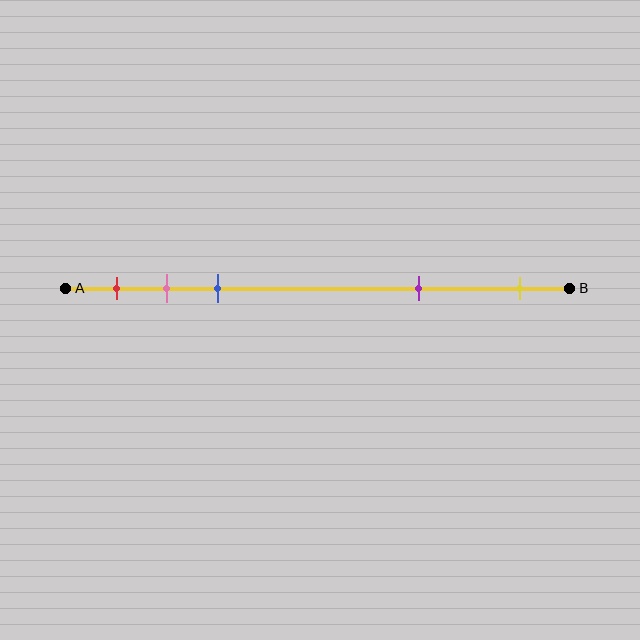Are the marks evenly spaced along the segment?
No, the marks are not evenly spaced.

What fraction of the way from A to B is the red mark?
The red mark is approximately 10% (0.1) of the way from A to B.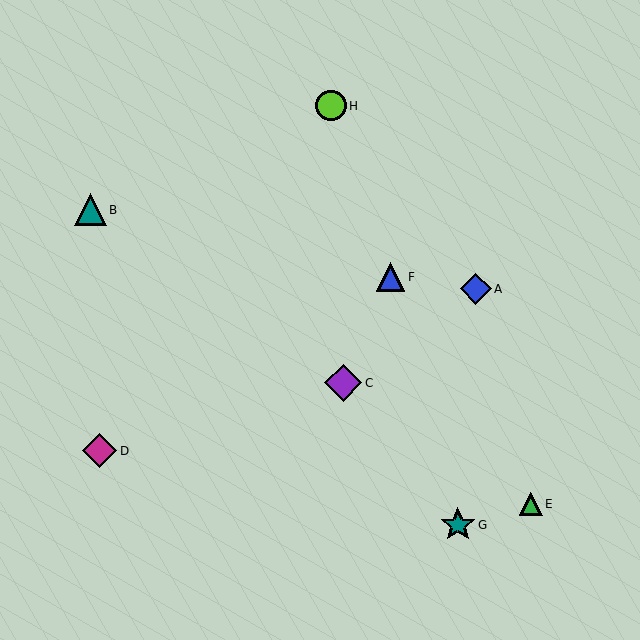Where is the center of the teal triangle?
The center of the teal triangle is at (90, 210).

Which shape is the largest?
The purple diamond (labeled C) is the largest.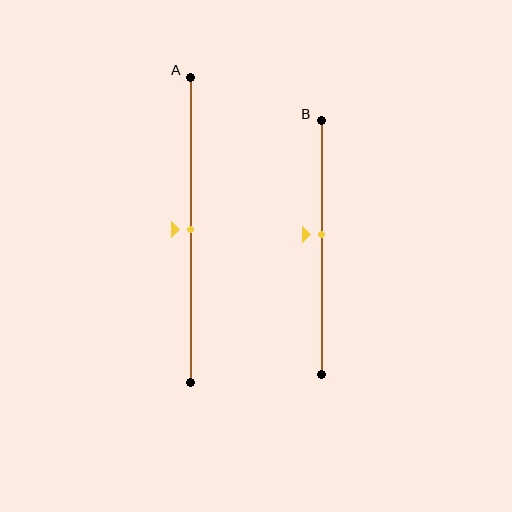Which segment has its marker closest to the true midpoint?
Segment A has its marker closest to the true midpoint.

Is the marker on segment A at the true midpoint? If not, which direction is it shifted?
Yes, the marker on segment A is at the true midpoint.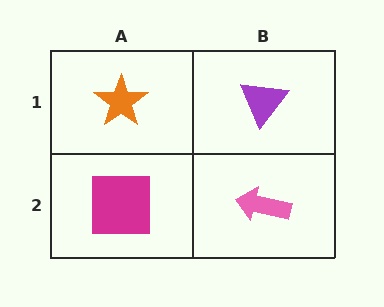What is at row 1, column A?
An orange star.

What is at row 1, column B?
A purple triangle.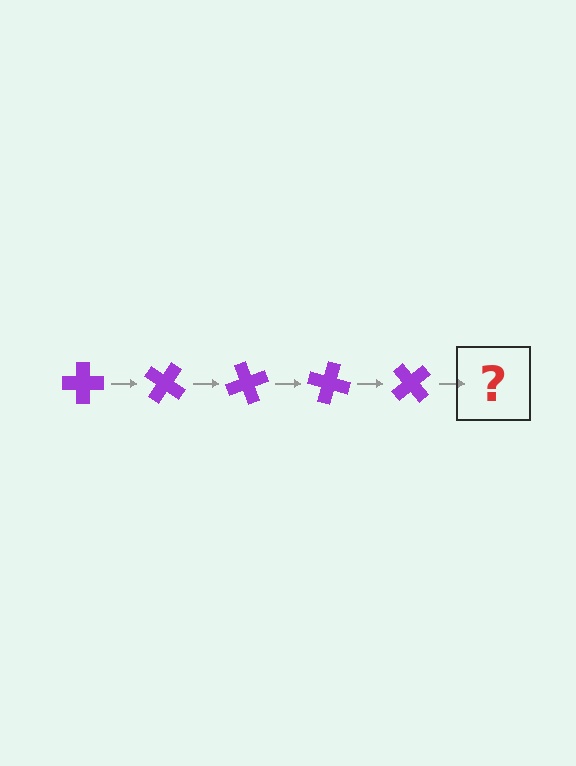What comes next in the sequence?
The next element should be a purple cross rotated 175 degrees.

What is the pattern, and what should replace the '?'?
The pattern is that the cross rotates 35 degrees each step. The '?' should be a purple cross rotated 175 degrees.